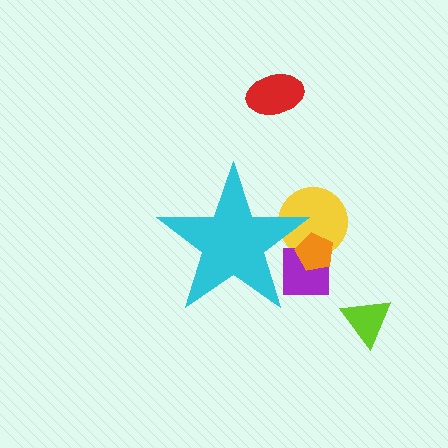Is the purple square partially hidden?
Yes, the purple square is partially hidden behind the cyan star.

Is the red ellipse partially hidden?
No, the red ellipse is fully visible.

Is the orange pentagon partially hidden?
Yes, the orange pentagon is partially hidden behind the cyan star.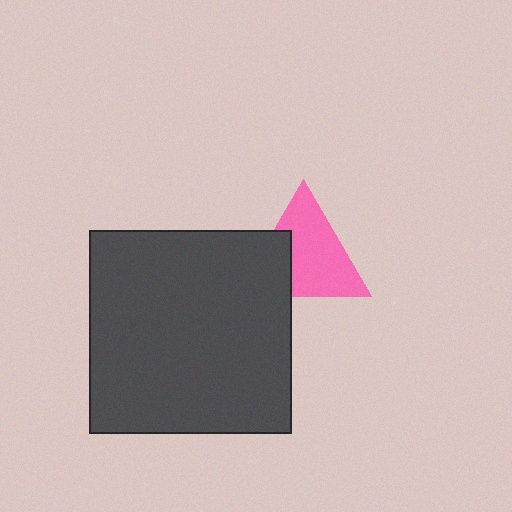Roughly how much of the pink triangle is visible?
Most of it is visible (roughly 69%).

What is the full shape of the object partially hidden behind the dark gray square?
The partially hidden object is a pink triangle.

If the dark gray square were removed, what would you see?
You would see the complete pink triangle.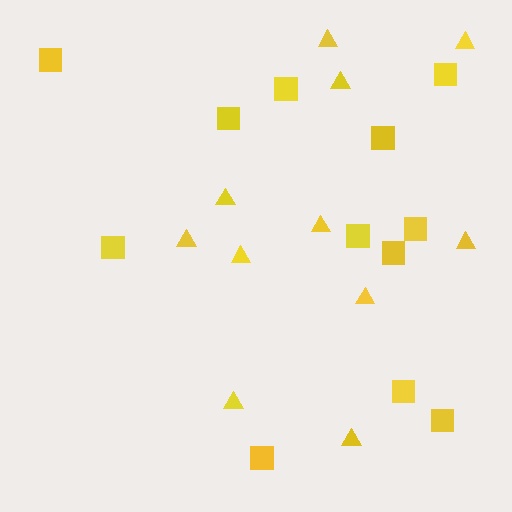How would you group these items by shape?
There are 2 groups: one group of squares (12) and one group of triangles (11).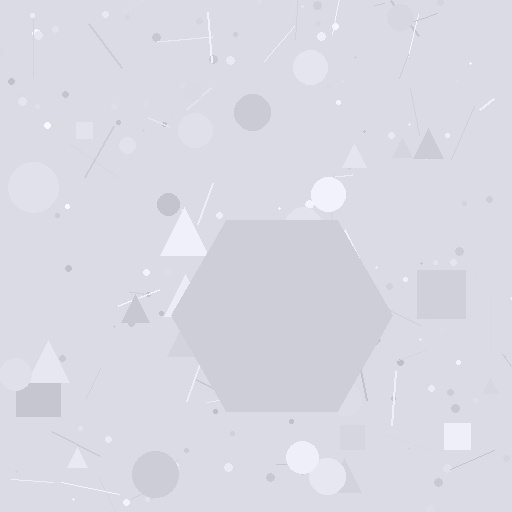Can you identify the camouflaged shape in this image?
The camouflaged shape is a hexagon.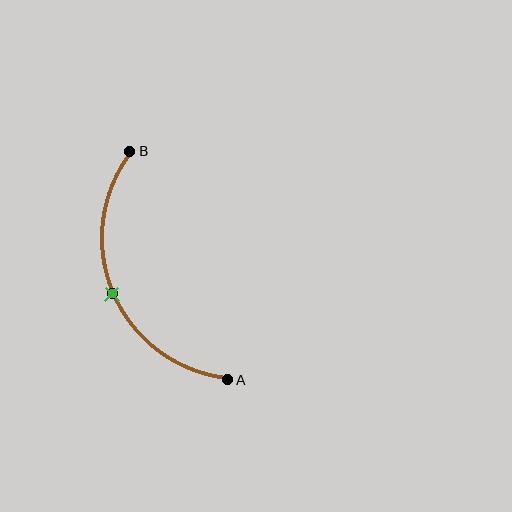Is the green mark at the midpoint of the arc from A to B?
Yes. The green mark lies on the arc at equal arc-length from both A and B — it is the arc midpoint.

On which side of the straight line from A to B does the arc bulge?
The arc bulges to the left of the straight line connecting A and B.